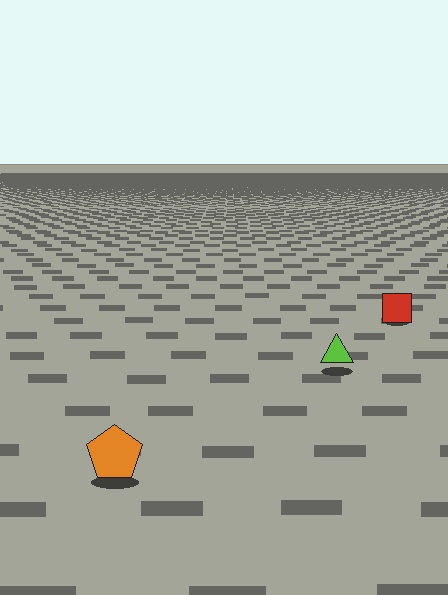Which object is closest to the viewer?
The orange pentagon is closest. The texture marks near it are larger and more spread out.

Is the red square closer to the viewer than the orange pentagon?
No. The orange pentagon is closer — you can tell from the texture gradient: the ground texture is coarser near it.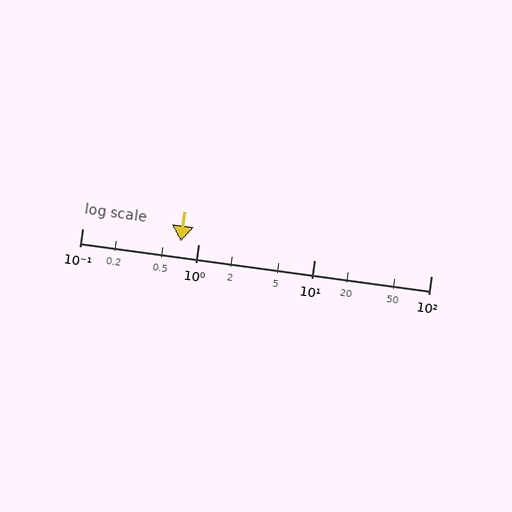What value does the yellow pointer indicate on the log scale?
The pointer indicates approximately 0.7.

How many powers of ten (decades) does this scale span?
The scale spans 3 decades, from 0.1 to 100.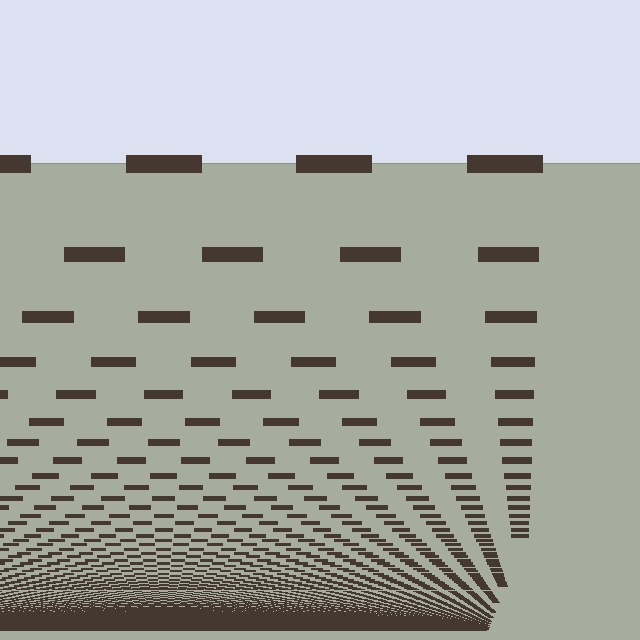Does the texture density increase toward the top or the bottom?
Density increases toward the bottom.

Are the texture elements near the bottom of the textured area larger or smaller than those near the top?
Smaller. The gradient is inverted — elements near the bottom are smaller and denser.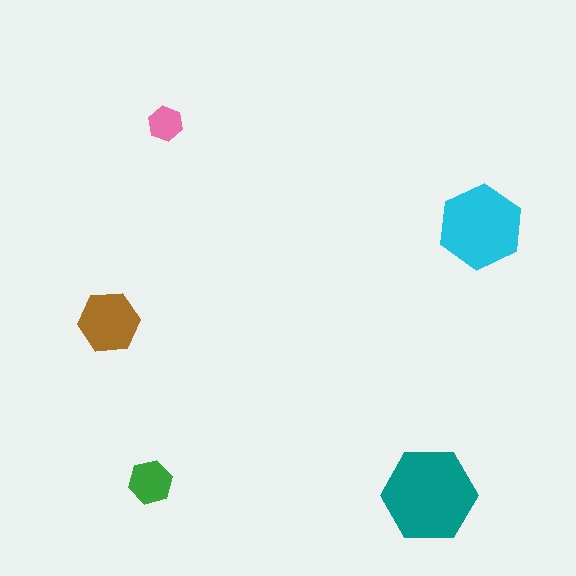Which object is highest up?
The pink hexagon is topmost.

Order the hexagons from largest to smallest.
the teal one, the cyan one, the brown one, the green one, the pink one.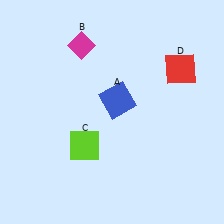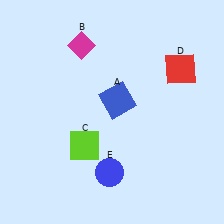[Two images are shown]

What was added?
A blue circle (E) was added in Image 2.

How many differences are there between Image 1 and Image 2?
There is 1 difference between the two images.